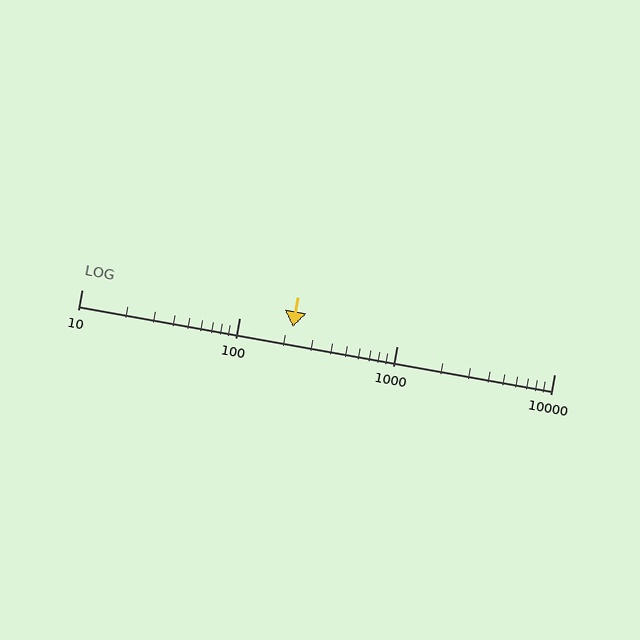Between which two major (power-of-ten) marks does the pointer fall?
The pointer is between 100 and 1000.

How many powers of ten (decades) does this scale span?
The scale spans 3 decades, from 10 to 10000.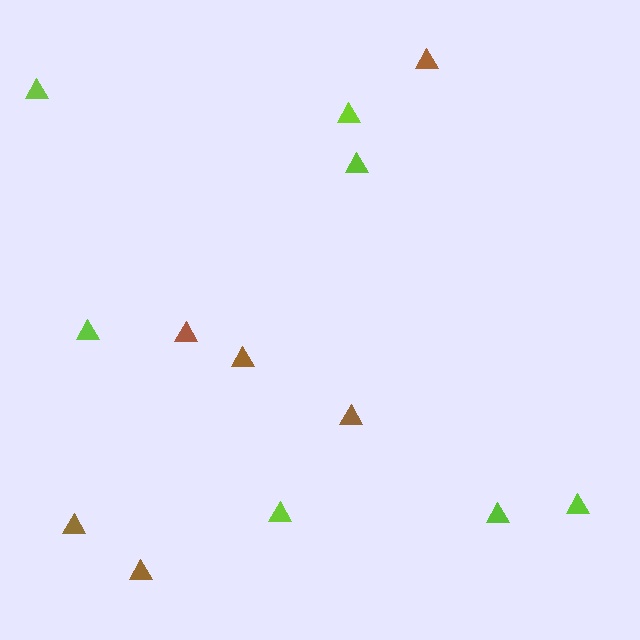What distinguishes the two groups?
There are 2 groups: one group of brown triangles (6) and one group of lime triangles (7).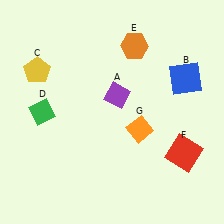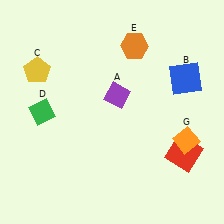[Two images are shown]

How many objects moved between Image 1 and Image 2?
1 object moved between the two images.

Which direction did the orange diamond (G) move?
The orange diamond (G) moved right.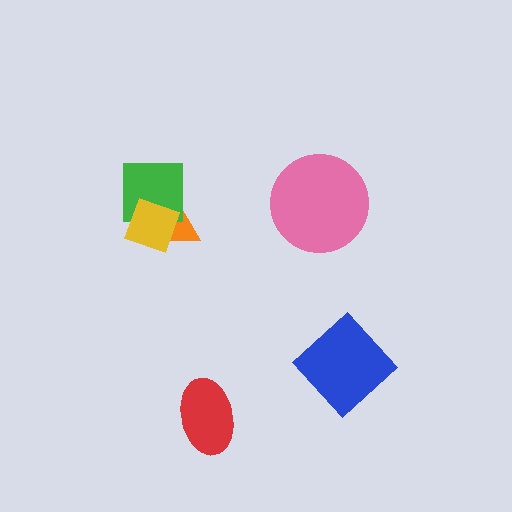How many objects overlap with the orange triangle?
2 objects overlap with the orange triangle.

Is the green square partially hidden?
Yes, it is partially covered by another shape.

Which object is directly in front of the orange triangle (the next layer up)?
The green square is directly in front of the orange triangle.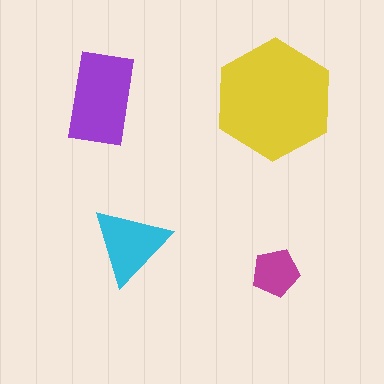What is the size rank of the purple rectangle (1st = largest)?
2nd.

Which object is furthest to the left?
The purple rectangle is leftmost.